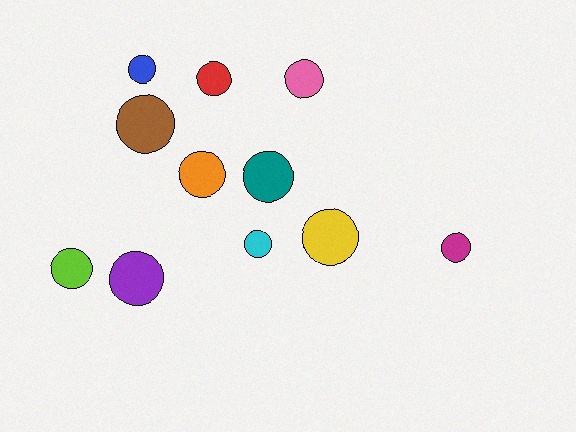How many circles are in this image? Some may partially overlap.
There are 11 circles.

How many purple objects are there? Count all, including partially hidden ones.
There is 1 purple object.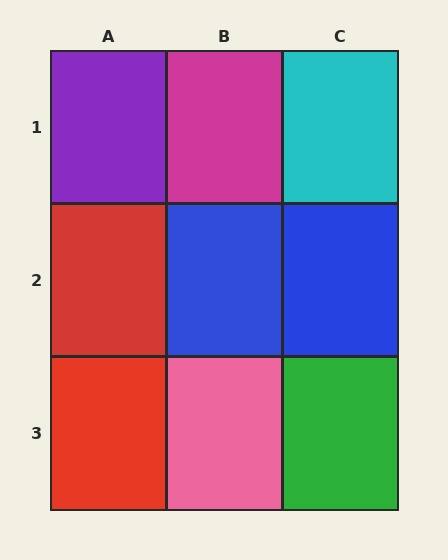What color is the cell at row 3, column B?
Pink.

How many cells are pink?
1 cell is pink.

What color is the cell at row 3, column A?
Red.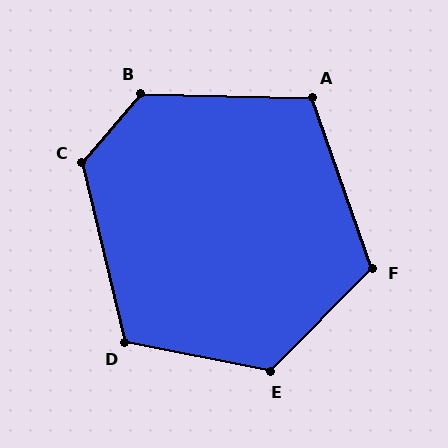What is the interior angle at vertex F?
Approximately 116 degrees (obtuse).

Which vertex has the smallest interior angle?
A, at approximately 110 degrees.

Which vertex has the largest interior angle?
B, at approximately 129 degrees.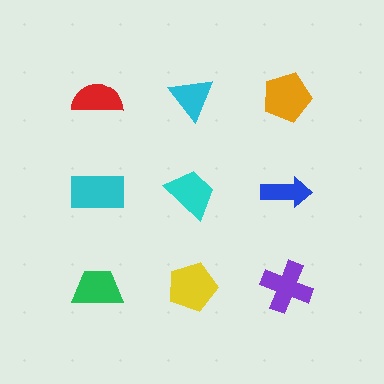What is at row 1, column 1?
A red semicircle.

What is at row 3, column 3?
A purple cross.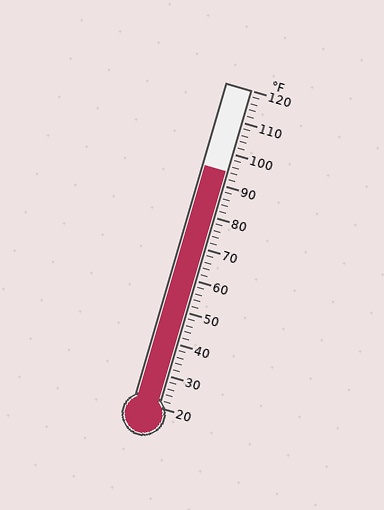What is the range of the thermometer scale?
The thermometer scale ranges from 20°F to 120°F.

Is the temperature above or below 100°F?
The temperature is below 100°F.